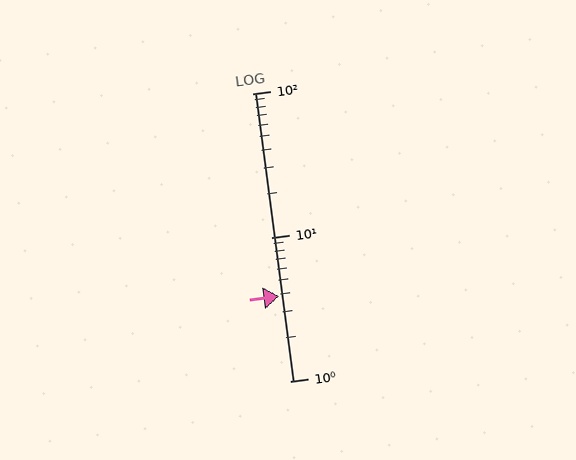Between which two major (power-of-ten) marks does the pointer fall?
The pointer is between 1 and 10.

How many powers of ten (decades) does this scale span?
The scale spans 2 decades, from 1 to 100.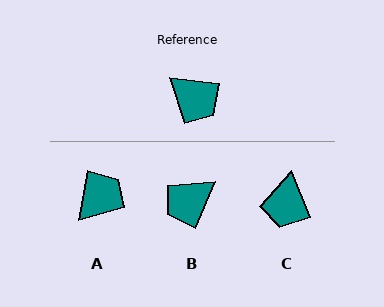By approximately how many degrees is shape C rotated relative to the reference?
Approximately 60 degrees clockwise.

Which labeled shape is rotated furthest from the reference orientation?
B, about 105 degrees away.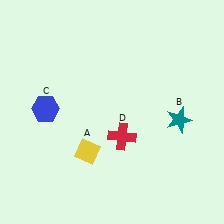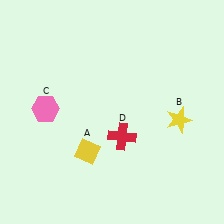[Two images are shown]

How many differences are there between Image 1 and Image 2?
There are 2 differences between the two images.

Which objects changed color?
B changed from teal to yellow. C changed from blue to pink.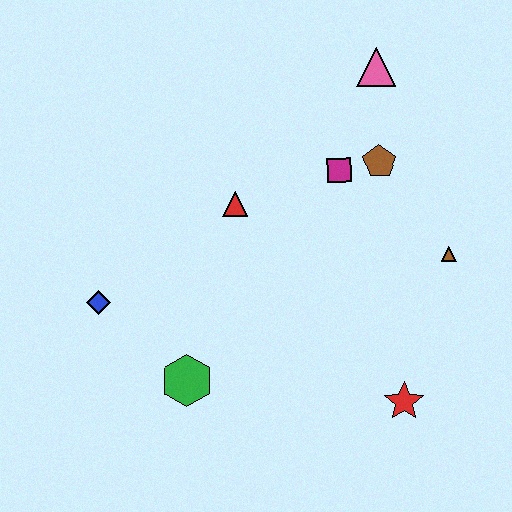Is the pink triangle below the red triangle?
No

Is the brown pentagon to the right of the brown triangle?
No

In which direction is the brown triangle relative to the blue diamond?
The brown triangle is to the right of the blue diamond.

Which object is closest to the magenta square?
The brown pentagon is closest to the magenta square.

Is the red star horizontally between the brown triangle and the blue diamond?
Yes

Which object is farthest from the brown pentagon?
The blue diamond is farthest from the brown pentagon.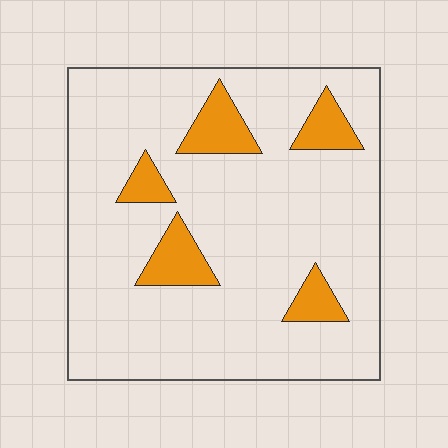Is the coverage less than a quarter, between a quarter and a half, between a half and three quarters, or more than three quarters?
Less than a quarter.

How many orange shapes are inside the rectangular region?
5.